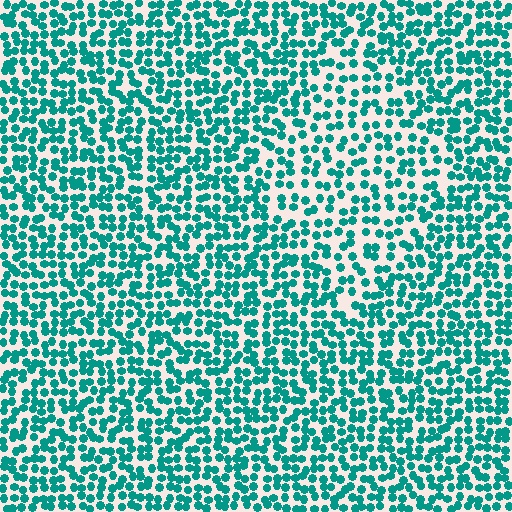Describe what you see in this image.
The image contains small teal elements arranged at two different densities. A diamond-shaped region is visible where the elements are less densely packed than the surrounding area.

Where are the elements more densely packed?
The elements are more densely packed outside the diamond boundary.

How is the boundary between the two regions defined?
The boundary is defined by a change in element density (approximately 1.5x ratio). All elements are the same color, size, and shape.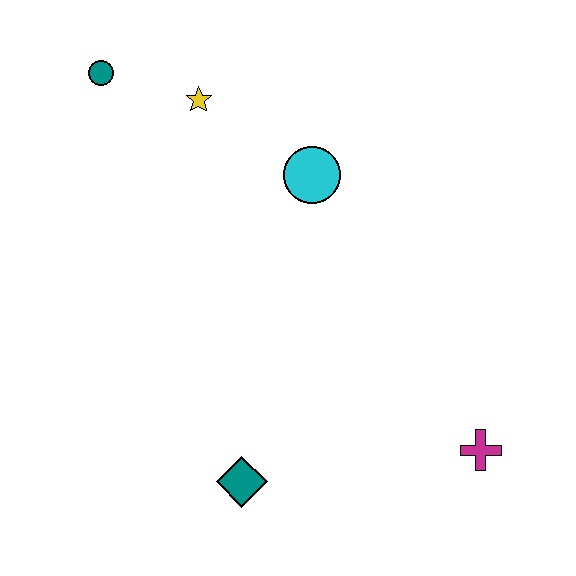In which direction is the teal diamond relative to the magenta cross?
The teal diamond is to the left of the magenta cross.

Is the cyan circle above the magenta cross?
Yes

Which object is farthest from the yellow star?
The magenta cross is farthest from the yellow star.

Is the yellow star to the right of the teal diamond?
No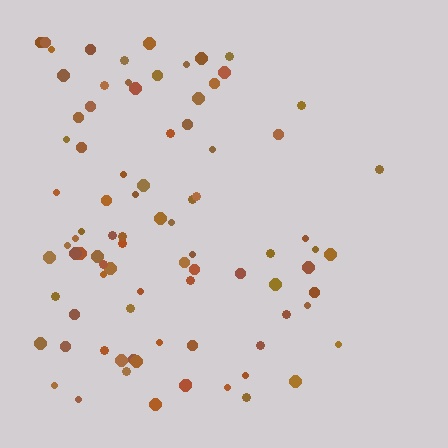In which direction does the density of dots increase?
From right to left, with the left side densest.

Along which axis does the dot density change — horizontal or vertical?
Horizontal.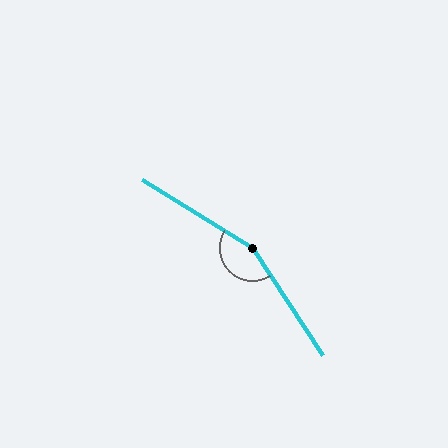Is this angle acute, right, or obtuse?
It is obtuse.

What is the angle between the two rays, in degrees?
Approximately 155 degrees.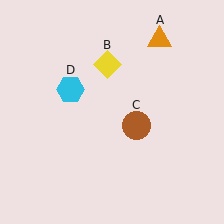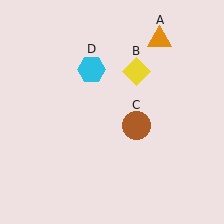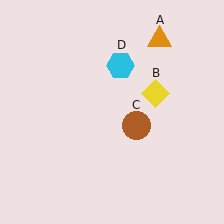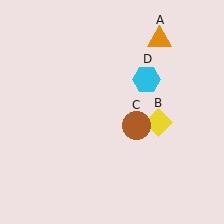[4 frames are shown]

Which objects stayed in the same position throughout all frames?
Orange triangle (object A) and brown circle (object C) remained stationary.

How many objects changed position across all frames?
2 objects changed position: yellow diamond (object B), cyan hexagon (object D).